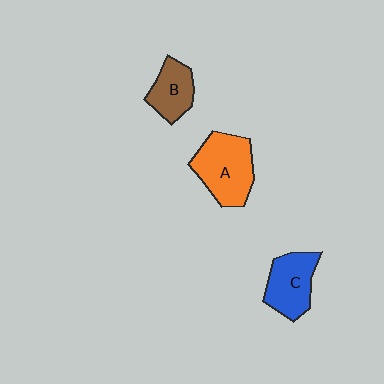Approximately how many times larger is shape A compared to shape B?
Approximately 1.7 times.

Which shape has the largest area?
Shape A (orange).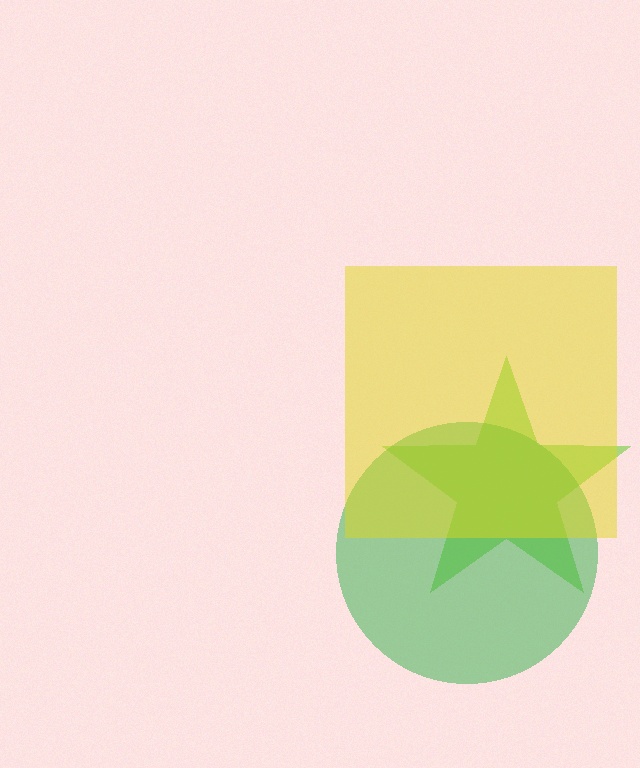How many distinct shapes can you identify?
There are 3 distinct shapes: a lime star, a green circle, a yellow square.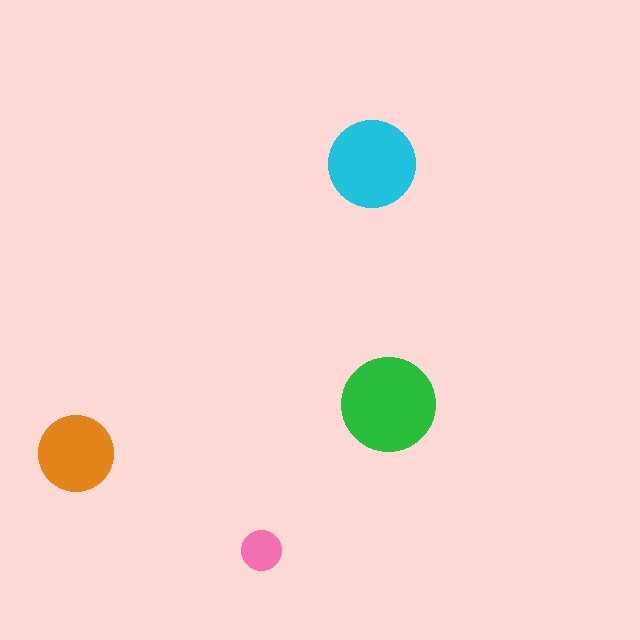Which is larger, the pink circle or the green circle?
The green one.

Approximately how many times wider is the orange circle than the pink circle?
About 2 times wider.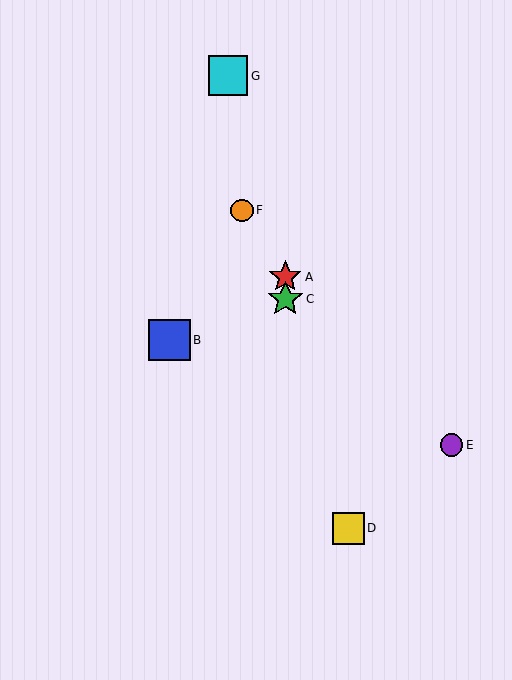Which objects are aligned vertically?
Objects A, C are aligned vertically.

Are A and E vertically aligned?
No, A is at x≈285 and E is at x≈452.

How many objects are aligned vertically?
2 objects (A, C) are aligned vertically.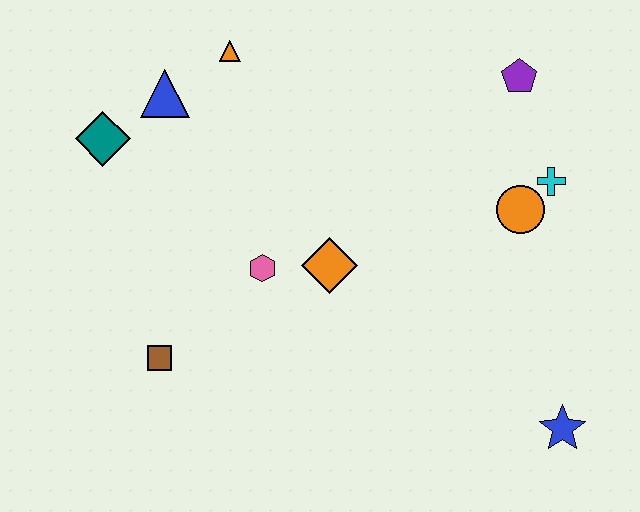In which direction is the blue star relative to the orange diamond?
The blue star is to the right of the orange diamond.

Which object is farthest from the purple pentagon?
The brown square is farthest from the purple pentagon.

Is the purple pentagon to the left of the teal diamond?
No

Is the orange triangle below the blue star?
No